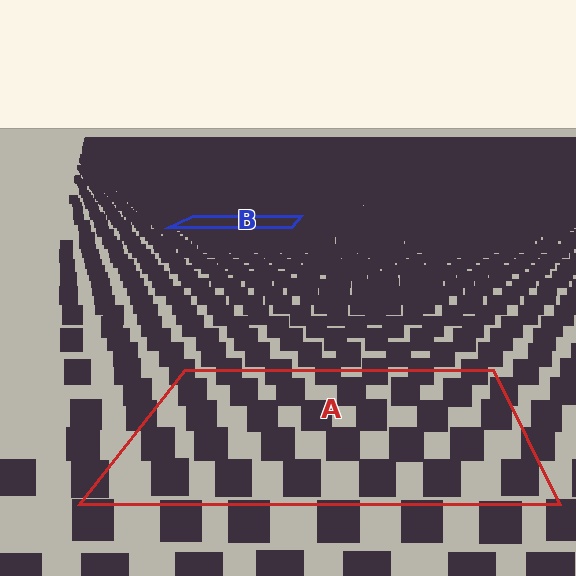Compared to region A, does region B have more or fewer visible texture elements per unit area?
Region B has more texture elements per unit area — they are packed more densely because it is farther away.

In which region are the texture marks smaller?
The texture marks are smaller in region B, because it is farther away.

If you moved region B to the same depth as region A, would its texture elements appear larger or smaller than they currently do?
They would appear larger. At a closer depth, the same texture elements are projected at a bigger on-screen size.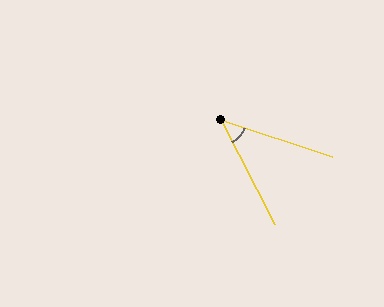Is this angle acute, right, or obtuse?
It is acute.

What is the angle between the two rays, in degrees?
Approximately 44 degrees.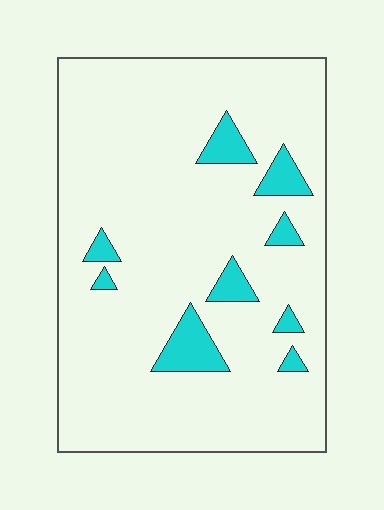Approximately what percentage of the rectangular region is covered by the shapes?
Approximately 10%.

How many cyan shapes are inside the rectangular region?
9.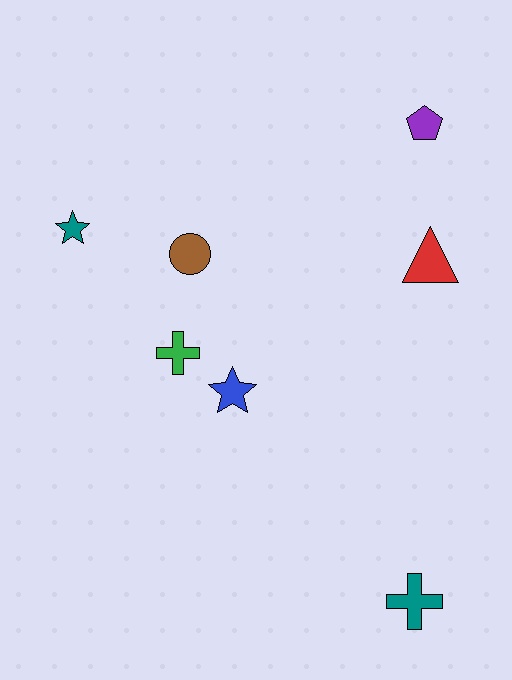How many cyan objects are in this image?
There are no cyan objects.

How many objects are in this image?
There are 7 objects.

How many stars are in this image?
There are 2 stars.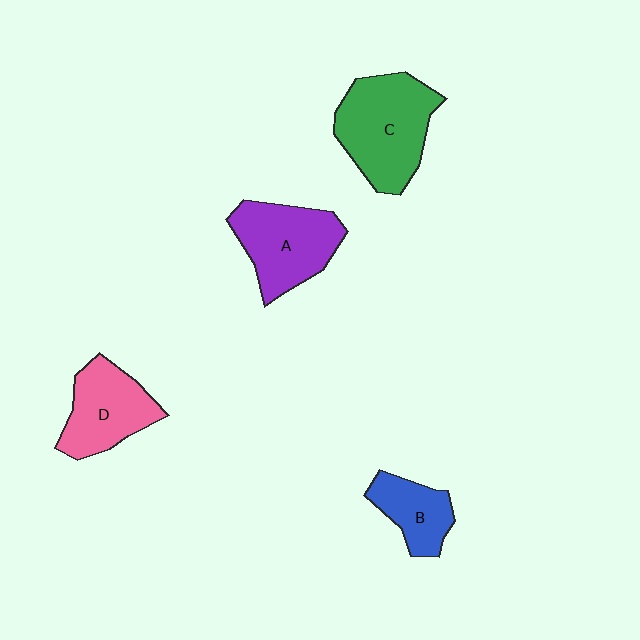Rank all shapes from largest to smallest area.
From largest to smallest: C (green), A (purple), D (pink), B (blue).